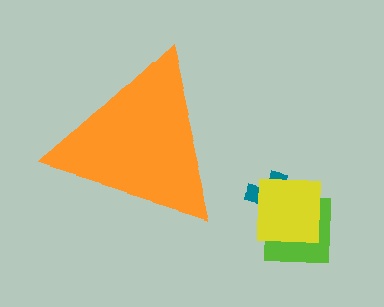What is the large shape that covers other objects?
An orange triangle.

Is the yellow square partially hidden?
No, the yellow square is fully visible.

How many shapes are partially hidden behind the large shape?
0 shapes are partially hidden.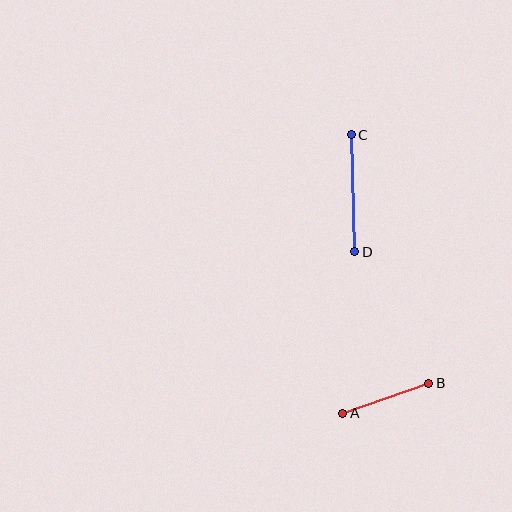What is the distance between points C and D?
The distance is approximately 117 pixels.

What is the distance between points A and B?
The distance is approximately 91 pixels.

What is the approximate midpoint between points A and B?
The midpoint is at approximately (386, 398) pixels.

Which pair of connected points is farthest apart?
Points C and D are farthest apart.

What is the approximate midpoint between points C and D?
The midpoint is at approximately (353, 193) pixels.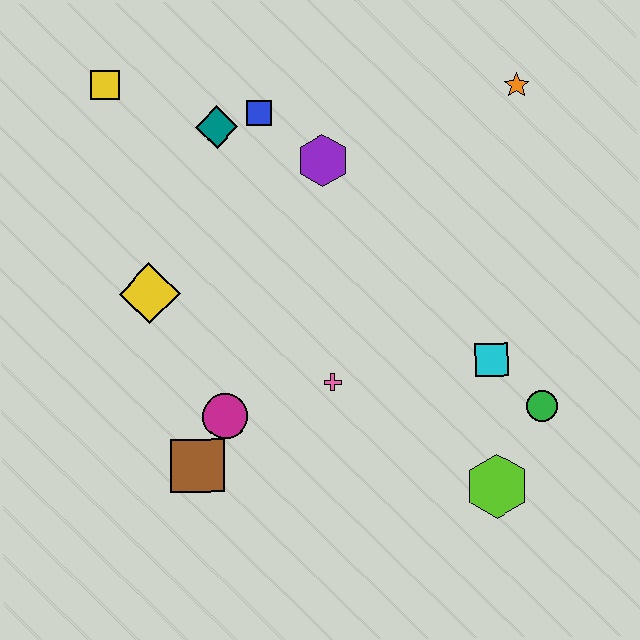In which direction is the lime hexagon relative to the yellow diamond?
The lime hexagon is to the right of the yellow diamond.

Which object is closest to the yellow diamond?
The magenta circle is closest to the yellow diamond.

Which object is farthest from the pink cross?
The yellow square is farthest from the pink cross.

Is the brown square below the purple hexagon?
Yes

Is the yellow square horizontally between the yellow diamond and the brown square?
No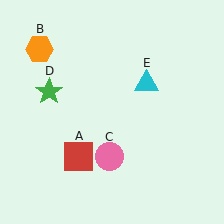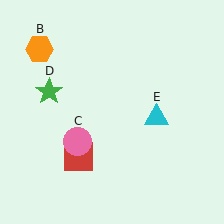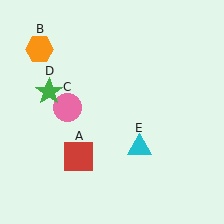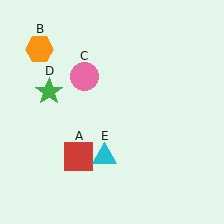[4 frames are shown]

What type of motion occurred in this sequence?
The pink circle (object C), cyan triangle (object E) rotated clockwise around the center of the scene.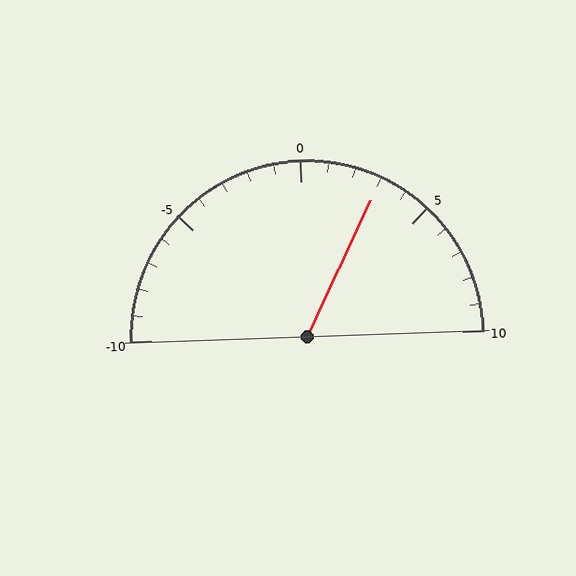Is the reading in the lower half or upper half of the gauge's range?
The reading is in the upper half of the range (-10 to 10).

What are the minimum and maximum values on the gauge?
The gauge ranges from -10 to 10.